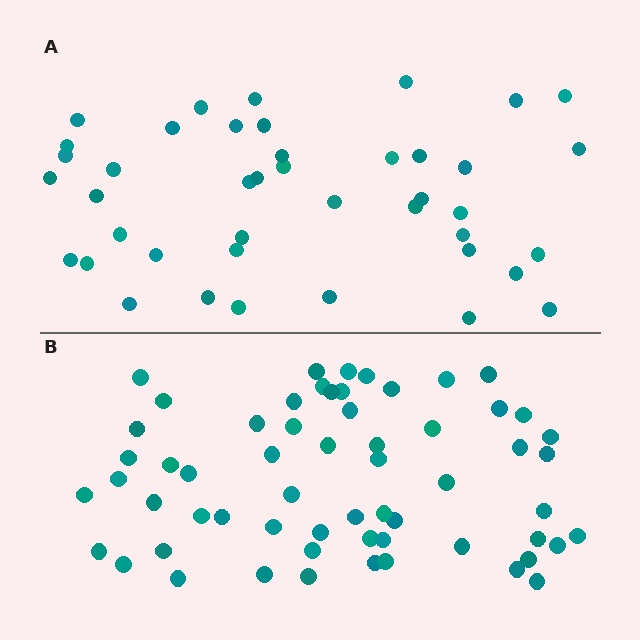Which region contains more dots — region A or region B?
Region B (the bottom region) has more dots.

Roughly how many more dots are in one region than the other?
Region B has approximately 20 more dots than region A.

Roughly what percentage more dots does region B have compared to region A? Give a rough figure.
About 45% more.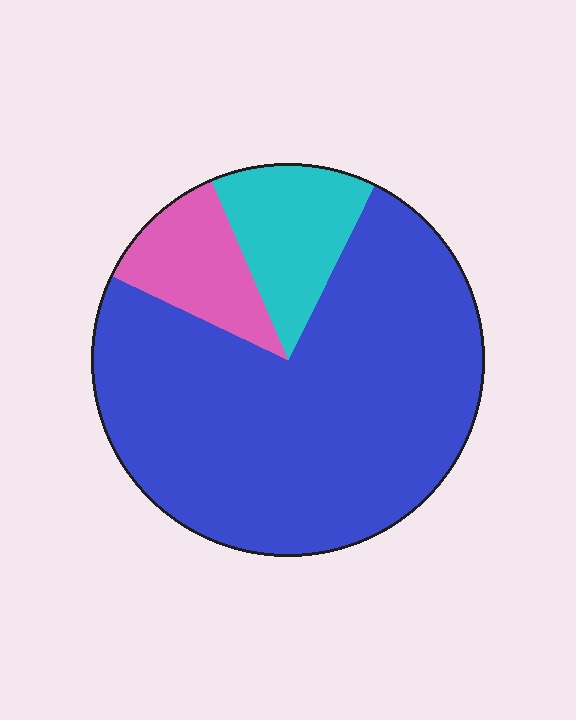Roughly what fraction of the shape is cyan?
Cyan covers roughly 15% of the shape.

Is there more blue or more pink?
Blue.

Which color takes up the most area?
Blue, at roughly 75%.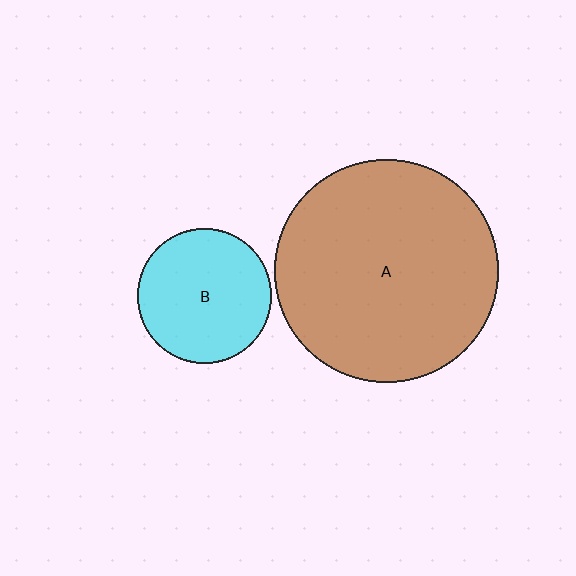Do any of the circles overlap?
No, none of the circles overlap.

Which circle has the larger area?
Circle A (brown).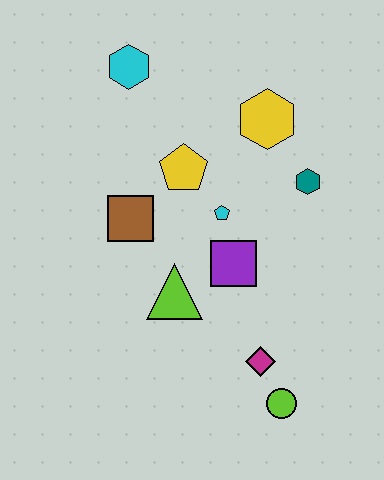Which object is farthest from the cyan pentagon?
The lime circle is farthest from the cyan pentagon.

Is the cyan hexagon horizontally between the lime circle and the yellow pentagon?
No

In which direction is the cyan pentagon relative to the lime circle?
The cyan pentagon is above the lime circle.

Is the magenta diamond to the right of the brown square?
Yes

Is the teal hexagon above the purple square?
Yes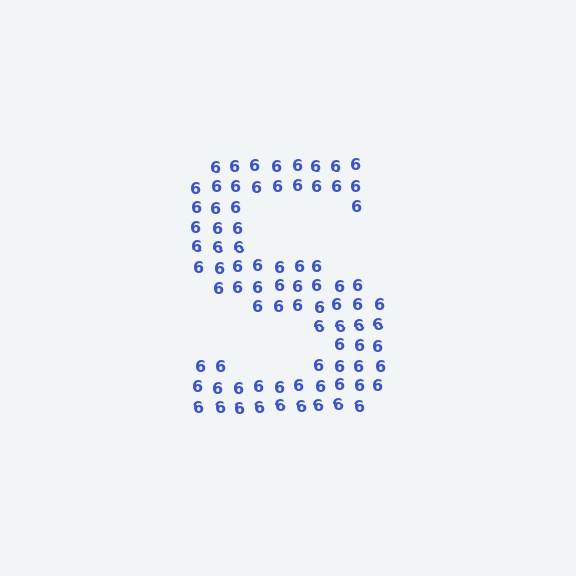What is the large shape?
The large shape is the letter S.